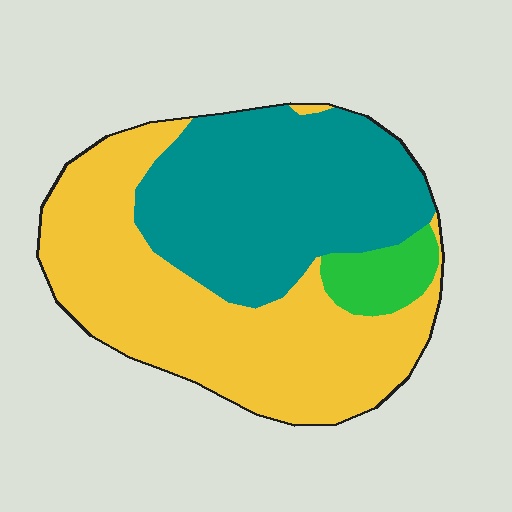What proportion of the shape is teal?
Teal takes up about two fifths (2/5) of the shape.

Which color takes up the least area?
Green, at roughly 5%.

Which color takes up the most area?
Yellow, at roughly 50%.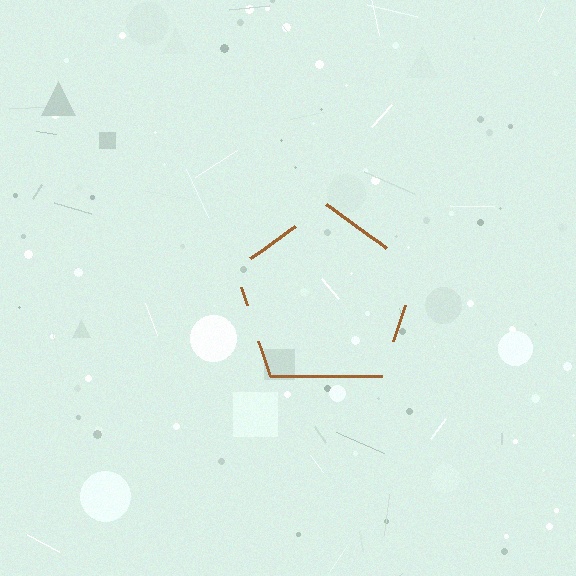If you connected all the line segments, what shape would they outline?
They would outline a pentagon.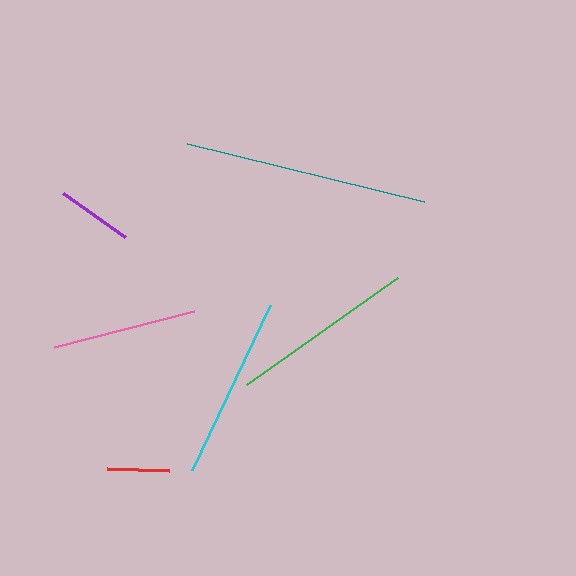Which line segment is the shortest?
The red line is the shortest at approximately 62 pixels.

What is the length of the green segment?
The green segment is approximately 185 pixels long.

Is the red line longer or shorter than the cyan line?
The cyan line is longer than the red line.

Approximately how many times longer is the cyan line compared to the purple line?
The cyan line is approximately 2.4 times the length of the purple line.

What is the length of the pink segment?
The pink segment is approximately 144 pixels long.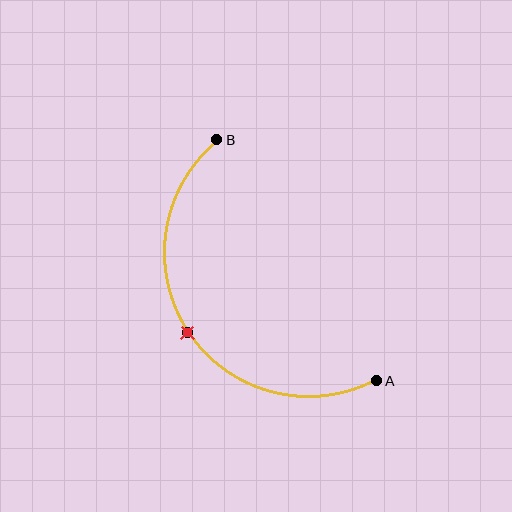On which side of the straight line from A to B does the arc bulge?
The arc bulges to the left of the straight line connecting A and B.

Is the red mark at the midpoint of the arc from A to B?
Yes. The red mark lies on the arc at equal arc-length from both A and B — it is the arc midpoint.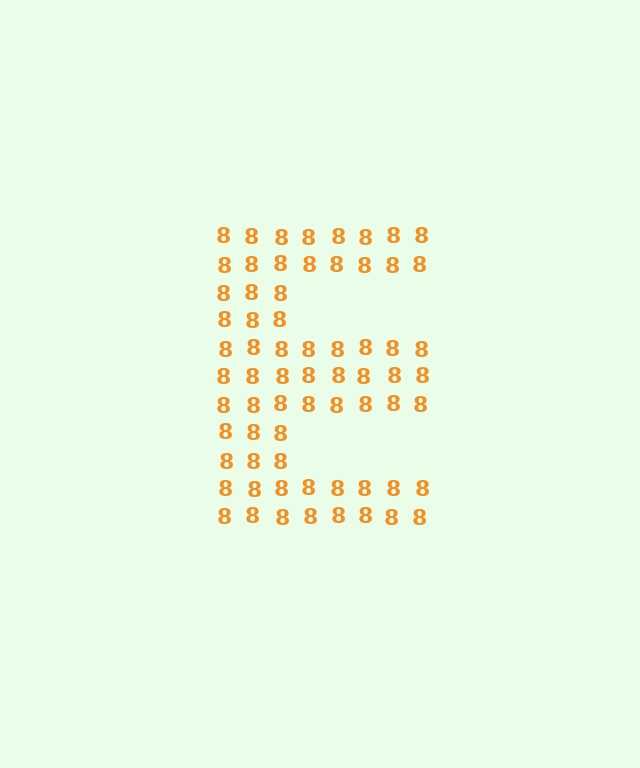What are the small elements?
The small elements are digit 8's.